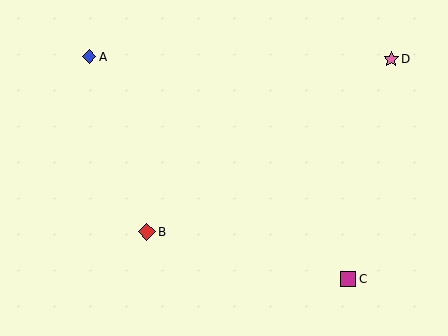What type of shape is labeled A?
Shape A is a blue diamond.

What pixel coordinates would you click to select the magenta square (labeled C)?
Click at (348, 279) to select the magenta square C.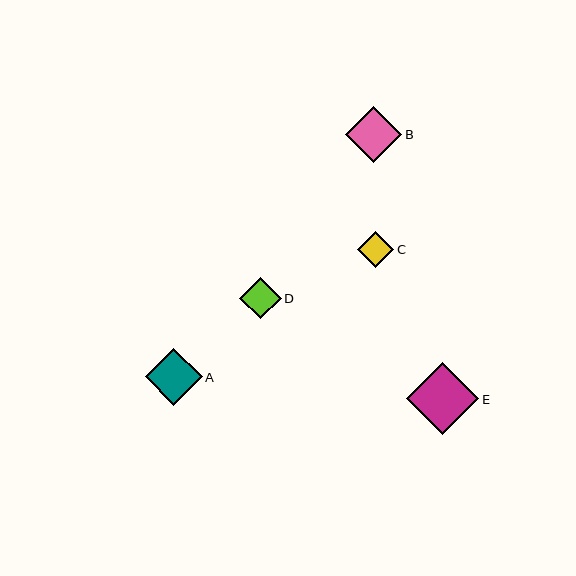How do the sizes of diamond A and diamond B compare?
Diamond A and diamond B are approximately the same size.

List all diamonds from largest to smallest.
From largest to smallest: E, A, B, D, C.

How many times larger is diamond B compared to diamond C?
Diamond B is approximately 1.6 times the size of diamond C.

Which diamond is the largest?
Diamond E is the largest with a size of approximately 72 pixels.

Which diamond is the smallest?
Diamond C is the smallest with a size of approximately 36 pixels.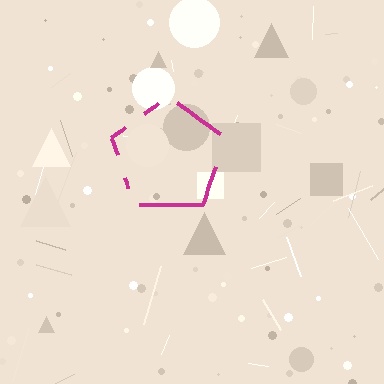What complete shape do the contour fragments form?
The contour fragments form a pentagon.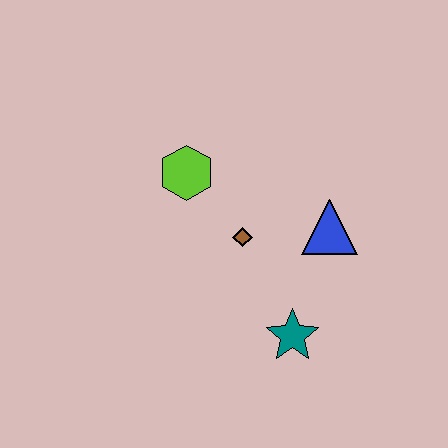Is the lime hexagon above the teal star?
Yes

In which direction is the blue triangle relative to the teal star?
The blue triangle is above the teal star.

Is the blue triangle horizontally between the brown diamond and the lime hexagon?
No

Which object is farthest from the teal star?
The lime hexagon is farthest from the teal star.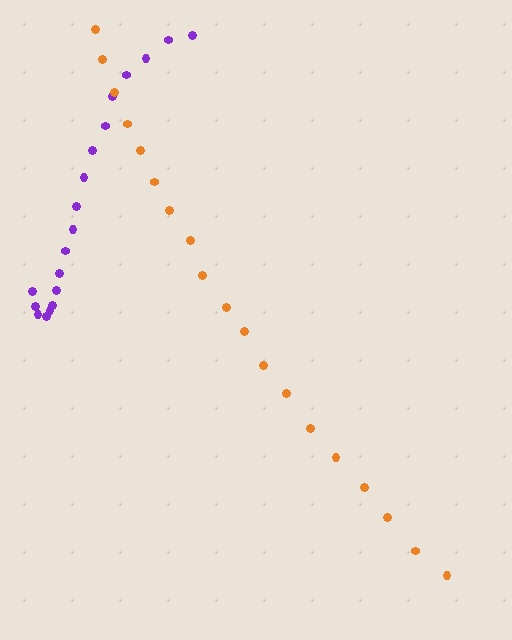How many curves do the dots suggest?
There are 2 distinct paths.